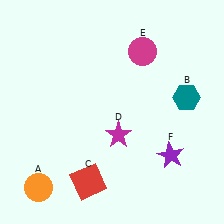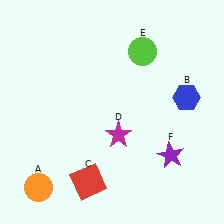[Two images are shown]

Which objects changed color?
B changed from teal to blue. E changed from magenta to lime.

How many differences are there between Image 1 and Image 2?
There are 2 differences between the two images.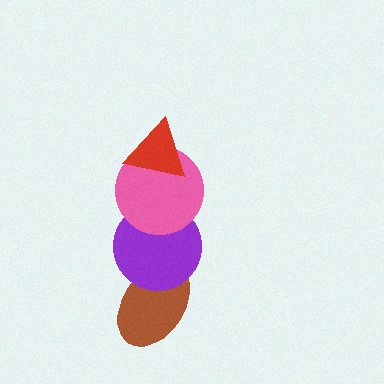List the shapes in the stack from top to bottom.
From top to bottom: the red triangle, the pink circle, the purple circle, the brown ellipse.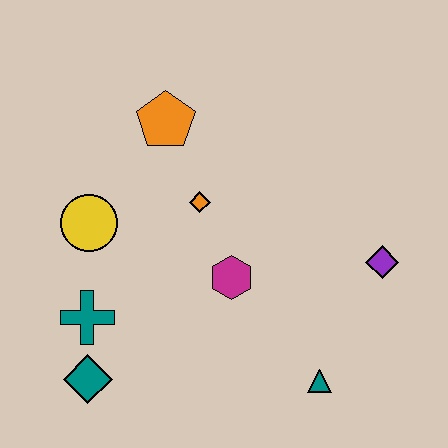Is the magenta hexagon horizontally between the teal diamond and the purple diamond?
Yes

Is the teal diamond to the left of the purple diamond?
Yes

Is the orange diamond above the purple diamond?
Yes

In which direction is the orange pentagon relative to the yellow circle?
The orange pentagon is above the yellow circle.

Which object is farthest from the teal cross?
The purple diamond is farthest from the teal cross.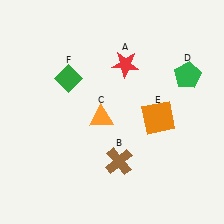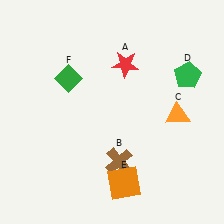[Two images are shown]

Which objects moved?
The objects that moved are: the orange triangle (C), the orange square (E).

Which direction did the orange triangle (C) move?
The orange triangle (C) moved right.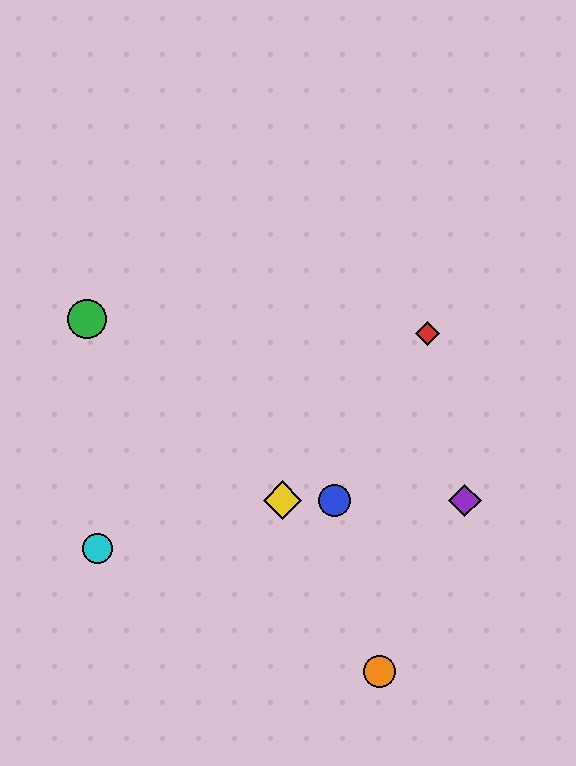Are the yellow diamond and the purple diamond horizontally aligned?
Yes, both are at y≈500.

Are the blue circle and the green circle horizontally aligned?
No, the blue circle is at y≈500 and the green circle is at y≈319.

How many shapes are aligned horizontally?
3 shapes (the blue circle, the yellow diamond, the purple diamond) are aligned horizontally.